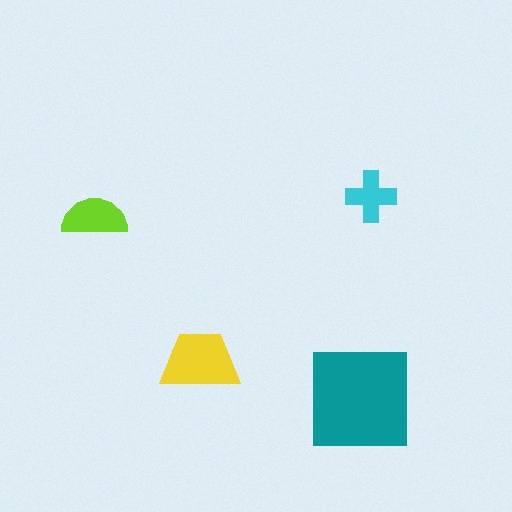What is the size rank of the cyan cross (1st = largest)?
4th.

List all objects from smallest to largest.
The cyan cross, the lime semicircle, the yellow trapezoid, the teal square.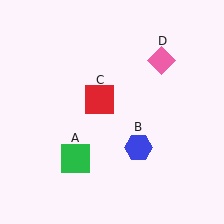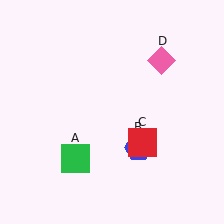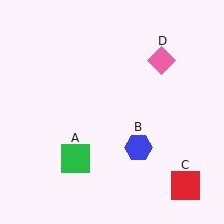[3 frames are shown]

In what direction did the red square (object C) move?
The red square (object C) moved down and to the right.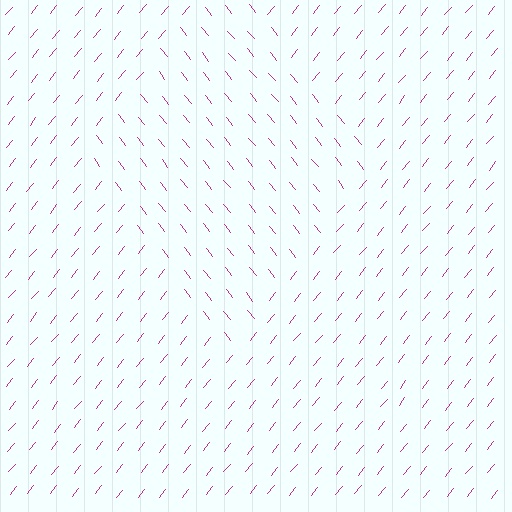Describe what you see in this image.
The image is filled with small magenta line segments. A diamond region in the image has lines oriented differently from the surrounding lines, creating a visible texture boundary.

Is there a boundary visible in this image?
Yes, there is a texture boundary formed by a change in line orientation.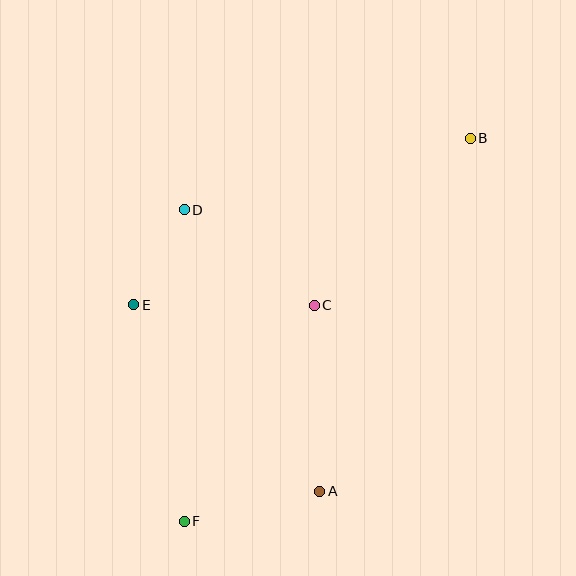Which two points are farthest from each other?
Points B and F are farthest from each other.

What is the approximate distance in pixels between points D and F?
The distance between D and F is approximately 311 pixels.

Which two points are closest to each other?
Points D and E are closest to each other.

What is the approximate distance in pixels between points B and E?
The distance between B and E is approximately 376 pixels.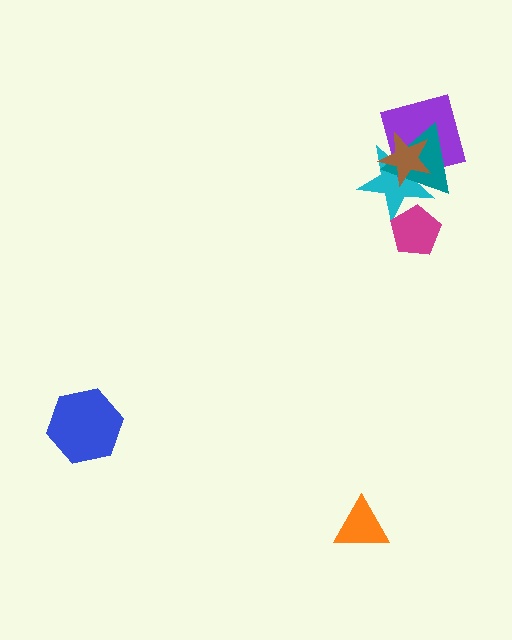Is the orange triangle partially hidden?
No, no other shape covers it.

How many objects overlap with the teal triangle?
3 objects overlap with the teal triangle.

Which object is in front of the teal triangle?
The brown star is in front of the teal triangle.